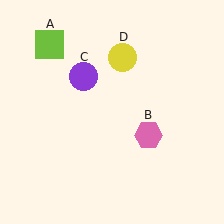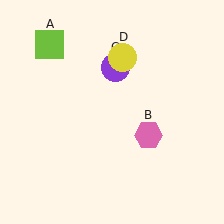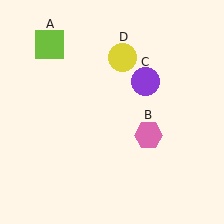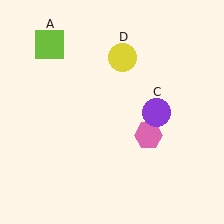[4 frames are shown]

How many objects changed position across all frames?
1 object changed position: purple circle (object C).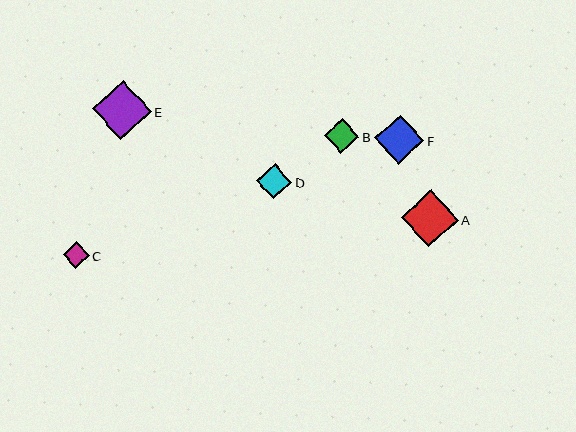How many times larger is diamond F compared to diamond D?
Diamond F is approximately 1.4 times the size of diamond D.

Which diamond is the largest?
Diamond E is the largest with a size of approximately 59 pixels.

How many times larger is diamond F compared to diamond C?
Diamond F is approximately 1.9 times the size of diamond C.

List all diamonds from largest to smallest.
From largest to smallest: E, A, F, D, B, C.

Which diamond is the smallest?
Diamond C is the smallest with a size of approximately 26 pixels.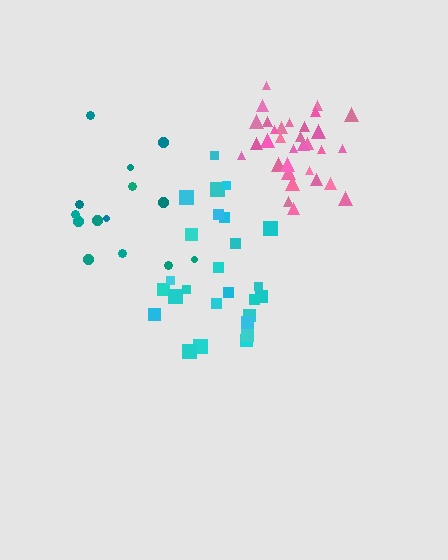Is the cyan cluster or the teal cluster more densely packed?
Cyan.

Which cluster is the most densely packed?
Pink.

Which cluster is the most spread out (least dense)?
Teal.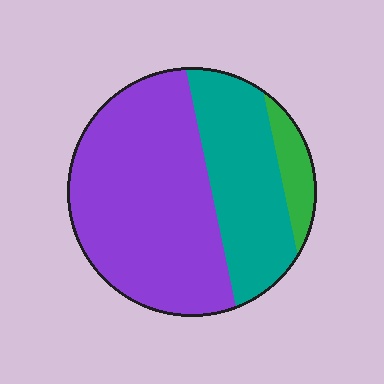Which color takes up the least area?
Green, at roughly 10%.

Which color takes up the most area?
Purple, at roughly 60%.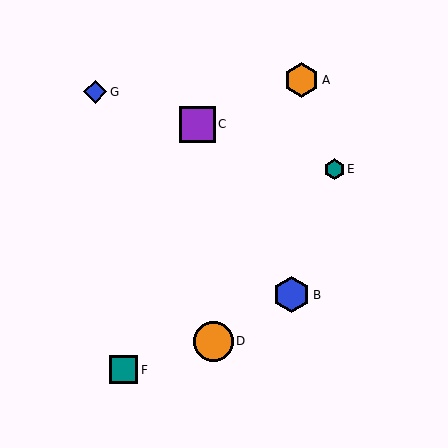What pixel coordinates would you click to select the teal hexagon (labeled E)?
Click at (334, 169) to select the teal hexagon E.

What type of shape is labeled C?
Shape C is a purple square.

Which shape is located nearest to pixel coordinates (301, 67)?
The orange hexagon (labeled A) at (301, 80) is nearest to that location.